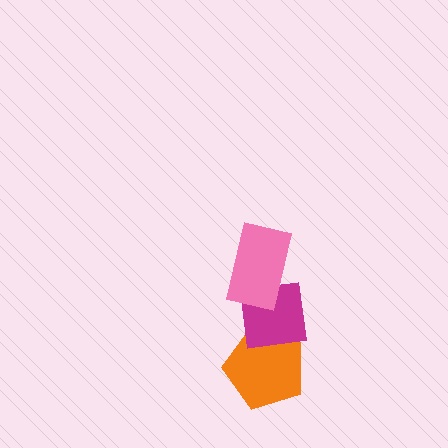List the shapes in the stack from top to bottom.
From top to bottom: the pink rectangle, the magenta square, the orange pentagon.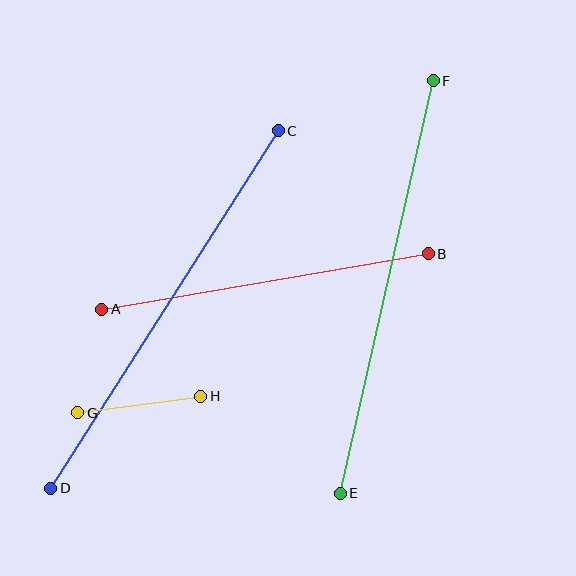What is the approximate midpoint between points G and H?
The midpoint is at approximately (139, 404) pixels.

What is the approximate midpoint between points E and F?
The midpoint is at approximately (387, 287) pixels.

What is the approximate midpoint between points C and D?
The midpoint is at approximately (165, 309) pixels.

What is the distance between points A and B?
The distance is approximately 331 pixels.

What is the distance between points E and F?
The distance is approximately 423 pixels.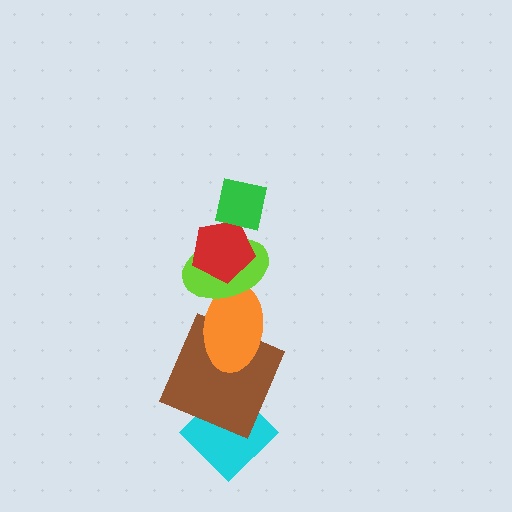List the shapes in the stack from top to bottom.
From top to bottom: the green square, the red pentagon, the lime ellipse, the orange ellipse, the brown square, the cyan diamond.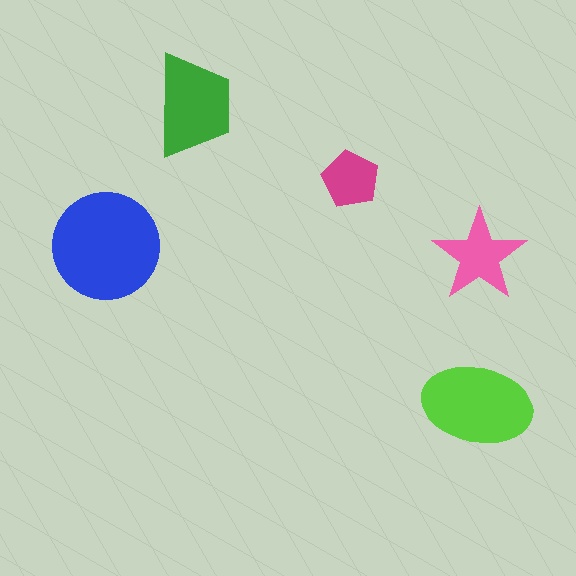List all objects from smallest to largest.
The magenta pentagon, the pink star, the green trapezoid, the lime ellipse, the blue circle.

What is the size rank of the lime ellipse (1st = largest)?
2nd.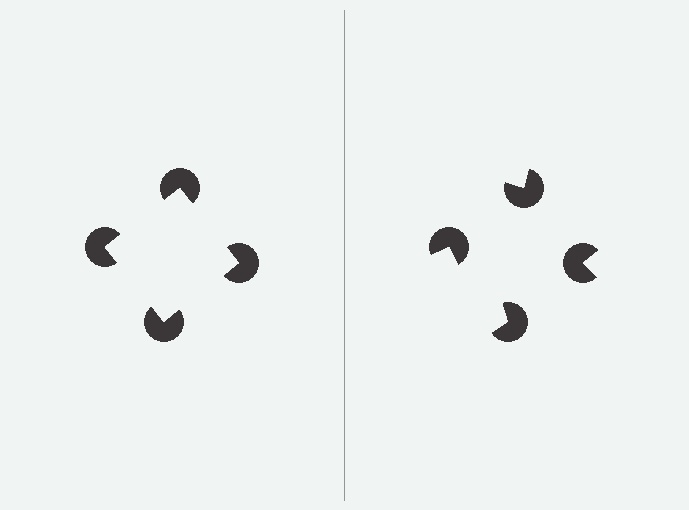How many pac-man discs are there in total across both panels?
8 — 4 on each side.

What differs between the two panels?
The pac-man discs are positioned identically on both sides; only the wedge orientations differ. On the left they align to a square; on the right they are misaligned.